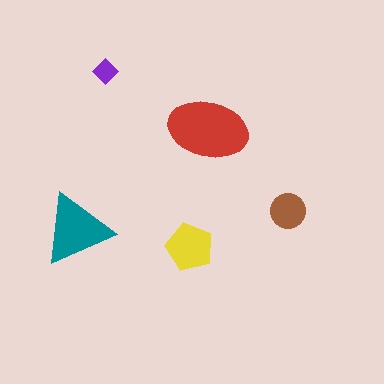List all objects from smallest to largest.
The purple diamond, the brown circle, the yellow pentagon, the teal triangle, the red ellipse.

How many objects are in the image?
There are 5 objects in the image.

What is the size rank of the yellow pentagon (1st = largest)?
3rd.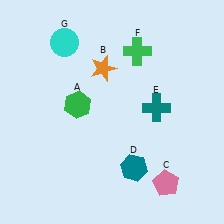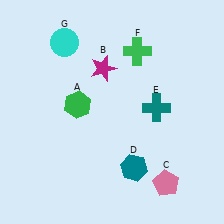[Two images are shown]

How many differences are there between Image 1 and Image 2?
There is 1 difference between the two images.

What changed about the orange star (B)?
In Image 1, B is orange. In Image 2, it changed to magenta.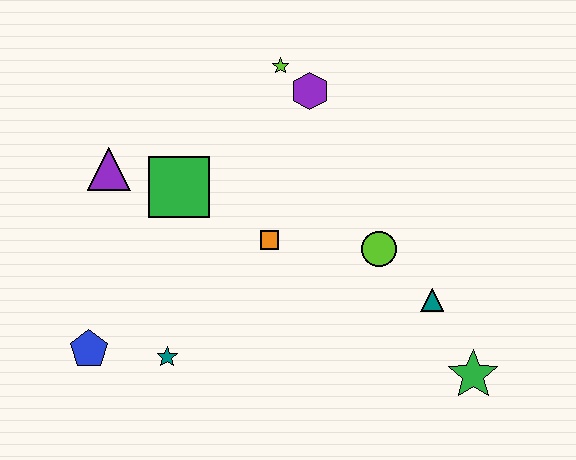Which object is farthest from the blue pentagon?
The green star is farthest from the blue pentagon.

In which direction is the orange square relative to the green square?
The orange square is to the right of the green square.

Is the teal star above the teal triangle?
No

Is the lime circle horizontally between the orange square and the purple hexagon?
No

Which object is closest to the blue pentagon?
The teal star is closest to the blue pentagon.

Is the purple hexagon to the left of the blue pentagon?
No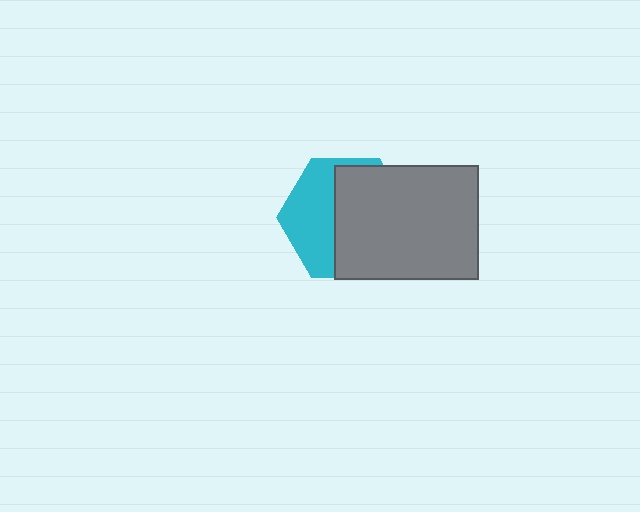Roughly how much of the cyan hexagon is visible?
A small part of it is visible (roughly 42%).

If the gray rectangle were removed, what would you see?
You would see the complete cyan hexagon.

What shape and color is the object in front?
The object in front is a gray rectangle.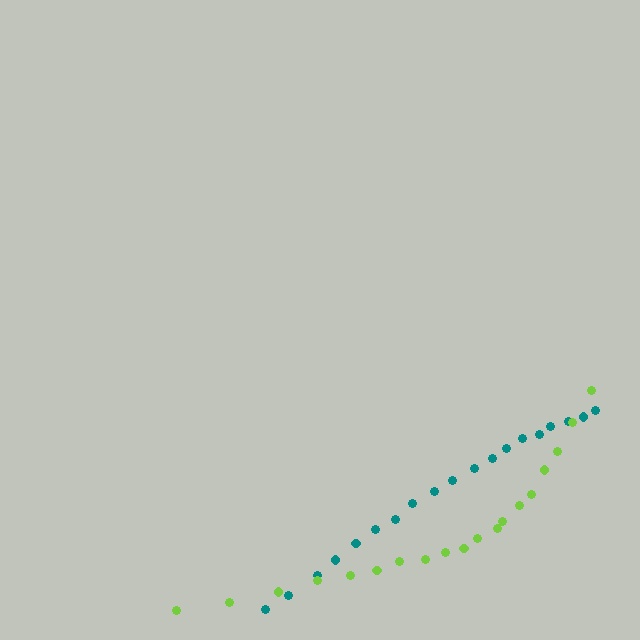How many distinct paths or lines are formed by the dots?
There are 2 distinct paths.